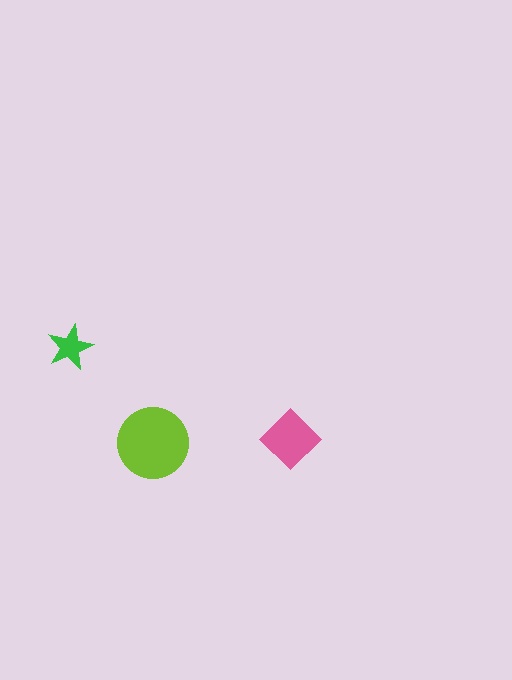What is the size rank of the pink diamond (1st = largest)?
2nd.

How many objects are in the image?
There are 3 objects in the image.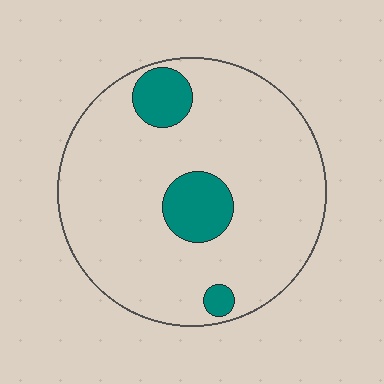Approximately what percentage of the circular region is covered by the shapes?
Approximately 15%.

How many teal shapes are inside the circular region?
3.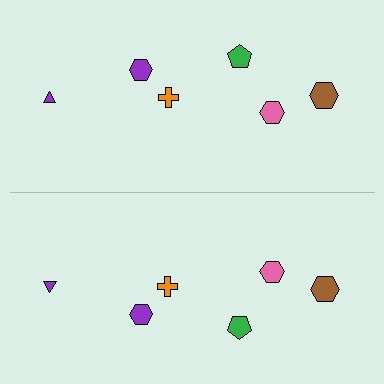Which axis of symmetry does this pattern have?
The pattern has a horizontal axis of symmetry running through the center of the image.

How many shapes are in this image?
There are 12 shapes in this image.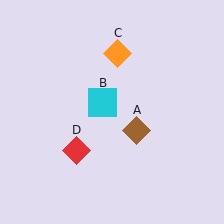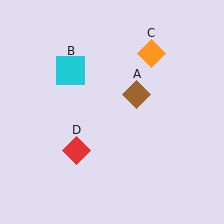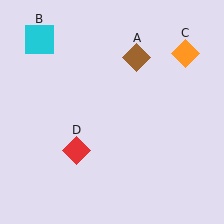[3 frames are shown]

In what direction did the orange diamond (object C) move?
The orange diamond (object C) moved right.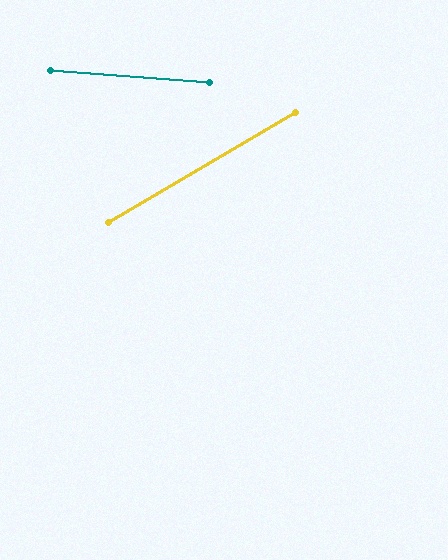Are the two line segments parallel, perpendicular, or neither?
Neither parallel nor perpendicular — they differ by about 35°.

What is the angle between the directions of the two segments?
Approximately 35 degrees.